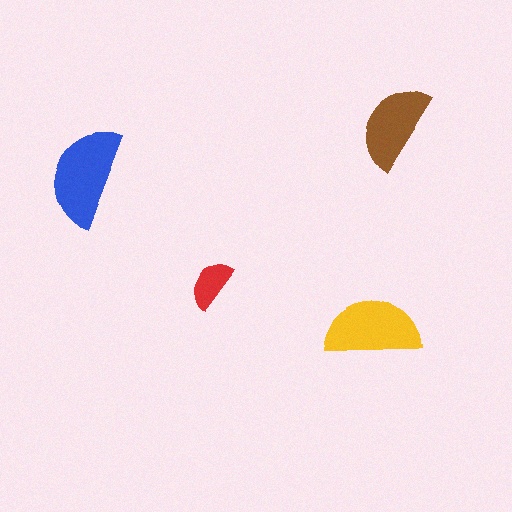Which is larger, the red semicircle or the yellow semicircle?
The yellow one.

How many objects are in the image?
There are 4 objects in the image.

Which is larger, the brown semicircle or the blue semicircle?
The blue one.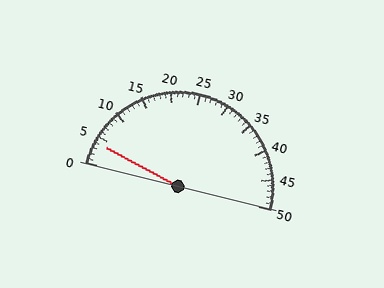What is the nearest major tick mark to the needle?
The nearest major tick mark is 5.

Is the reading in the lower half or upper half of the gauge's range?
The reading is in the lower half of the range (0 to 50).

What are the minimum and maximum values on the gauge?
The gauge ranges from 0 to 50.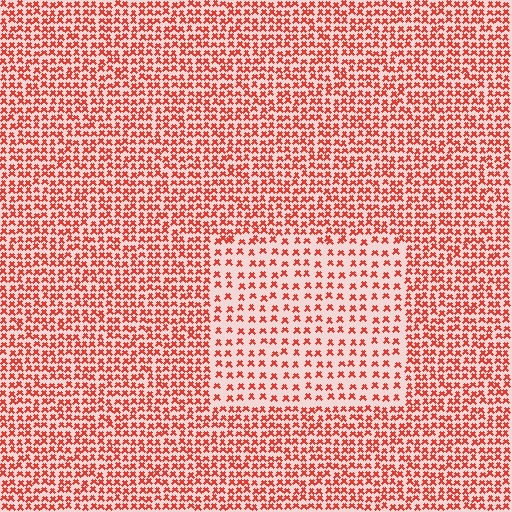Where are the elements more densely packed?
The elements are more densely packed outside the rectangle boundary.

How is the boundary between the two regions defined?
The boundary is defined by a change in element density (approximately 1.9x ratio). All elements are the same color, size, and shape.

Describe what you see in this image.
The image contains small red elements arranged at two different densities. A rectangle-shaped region is visible where the elements are less densely packed than the surrounding area.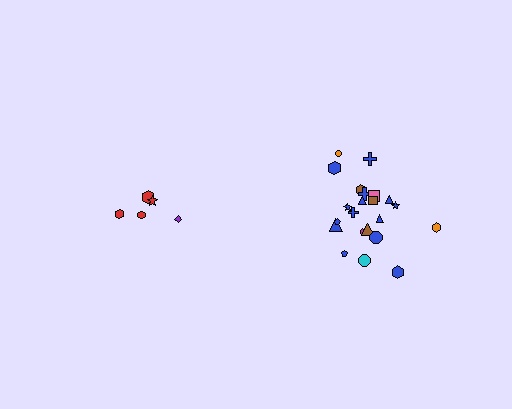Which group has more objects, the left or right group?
The right group.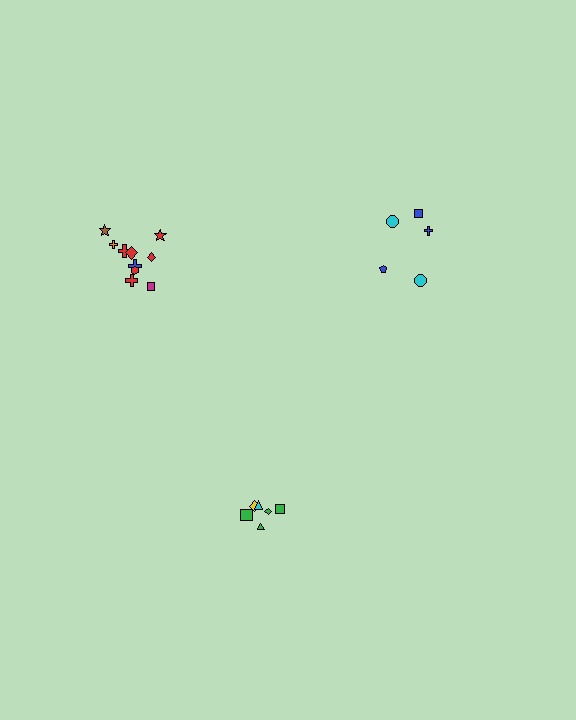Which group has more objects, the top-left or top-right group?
The top-left group.